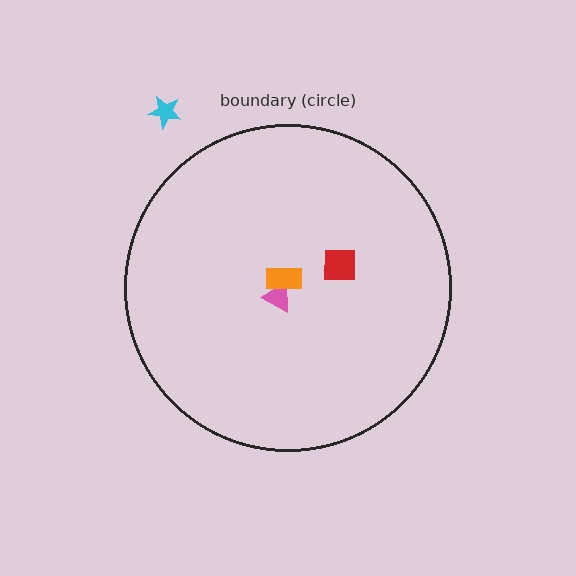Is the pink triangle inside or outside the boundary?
Inside.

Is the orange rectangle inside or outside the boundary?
Inside.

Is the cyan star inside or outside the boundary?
Outside.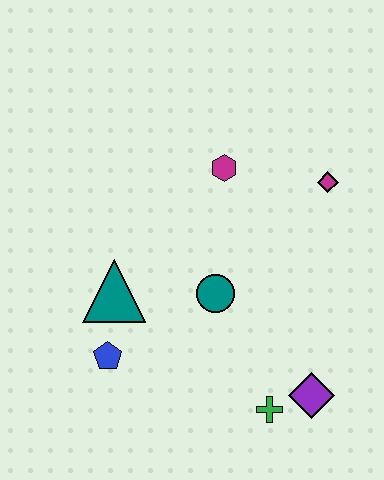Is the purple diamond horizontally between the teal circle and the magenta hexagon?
No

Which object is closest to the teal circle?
The teal triangle is closest to the teal circle.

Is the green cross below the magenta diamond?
Yes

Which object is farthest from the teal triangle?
The magenta diamond is farthest from the teal triangle.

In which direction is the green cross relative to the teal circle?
The green cross is below the teal circle.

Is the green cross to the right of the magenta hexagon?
Yes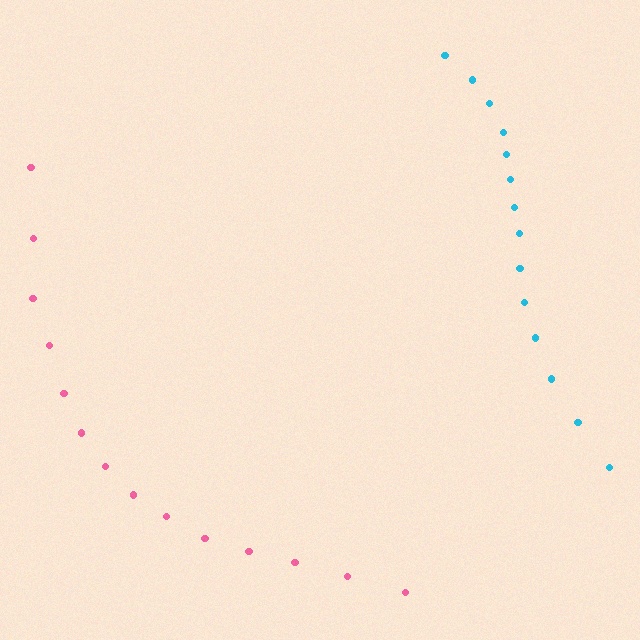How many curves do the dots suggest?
There are 2 distinct paths.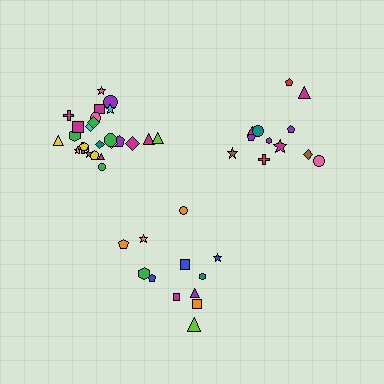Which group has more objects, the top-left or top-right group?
The top-left group.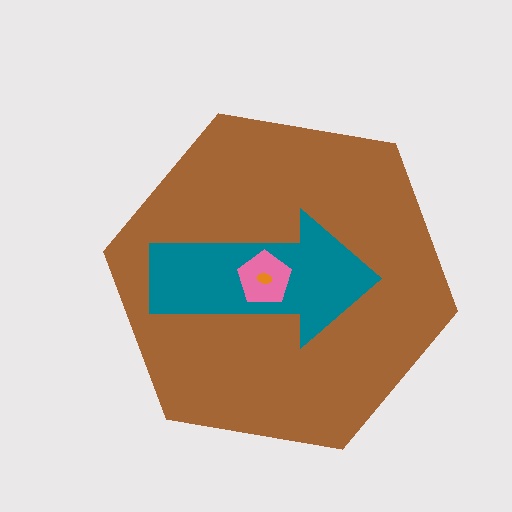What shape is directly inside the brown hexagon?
The teal arrow.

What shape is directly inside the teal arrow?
The pink pentagon.